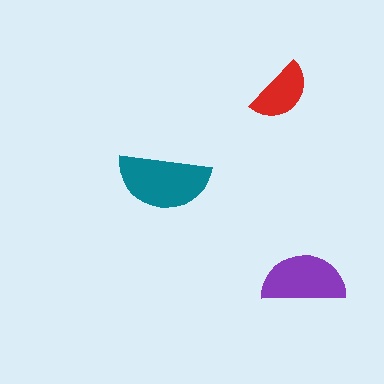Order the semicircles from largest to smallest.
the teal one, the purple one, the red one.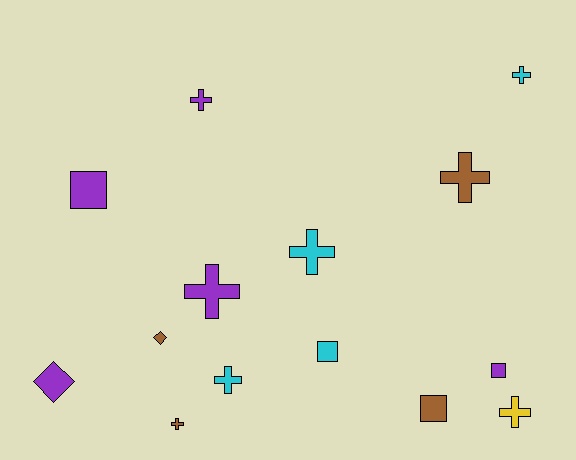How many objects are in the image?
There are 14 objects.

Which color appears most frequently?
Purple, with 5 objects.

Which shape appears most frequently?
Cross, with 8 objects.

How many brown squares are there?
There is 1 brown square.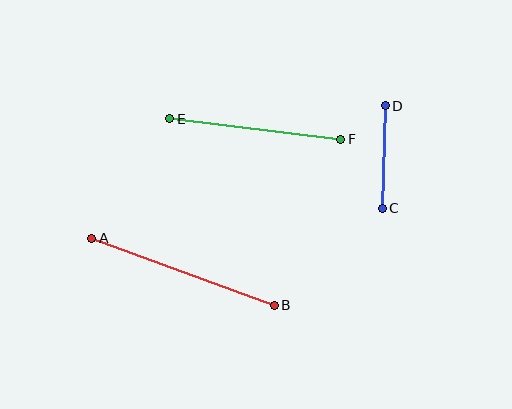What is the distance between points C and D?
The distance is approximately 103 pixels.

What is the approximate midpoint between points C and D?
The midpoint is at approximately (384, 157) pixels.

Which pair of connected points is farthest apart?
Points A and B are farthest apart.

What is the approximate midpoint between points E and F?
The midpoint is at approximately (255, 129) pixels.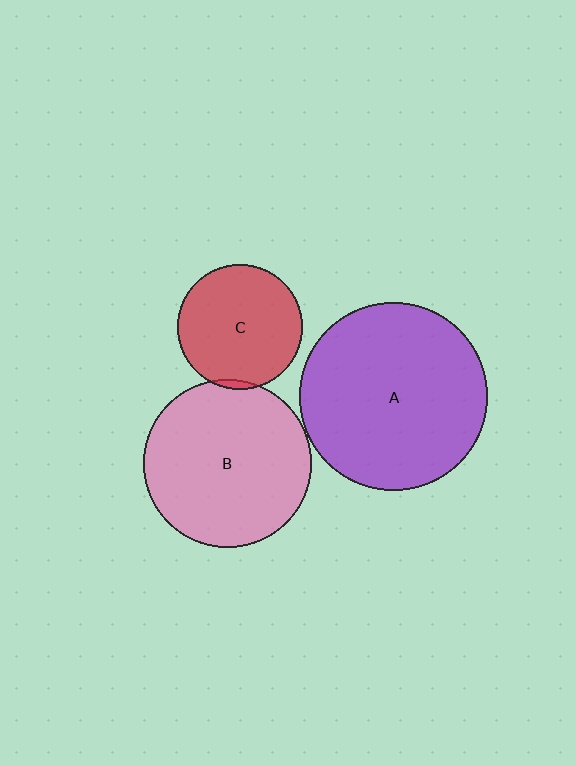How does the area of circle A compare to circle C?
Approximately 2.2 times.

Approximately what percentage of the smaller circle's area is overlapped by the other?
Approximately 5%.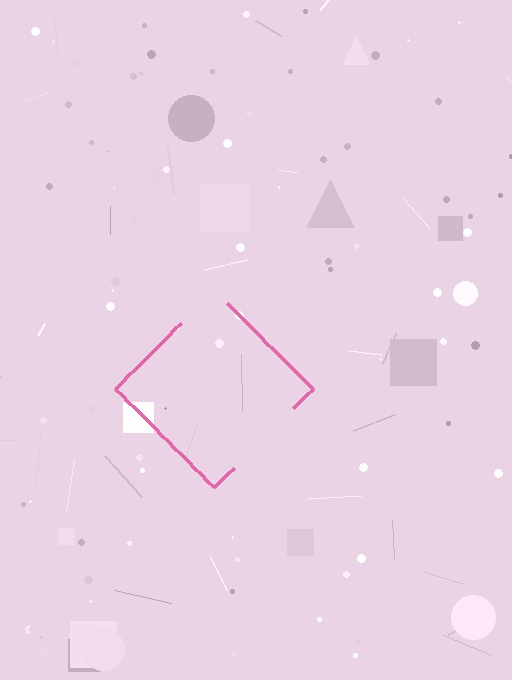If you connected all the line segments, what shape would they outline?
They would outline a diamond.